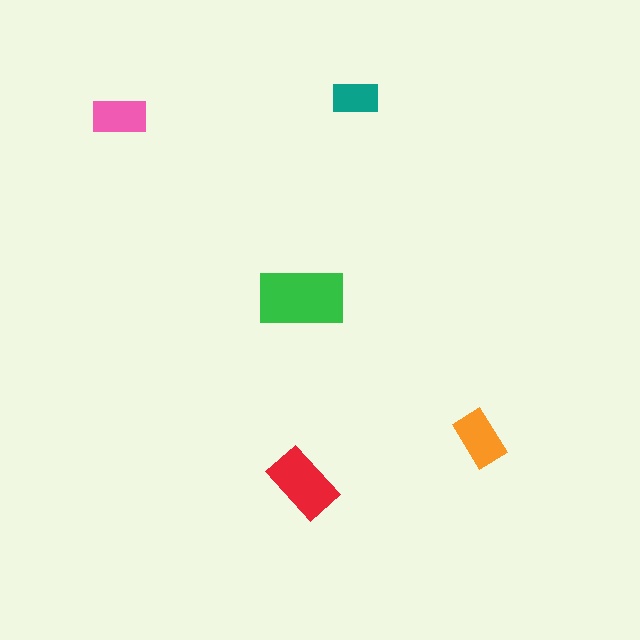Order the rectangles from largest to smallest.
the green one, the red one, the orange one, the pink one, the teal one.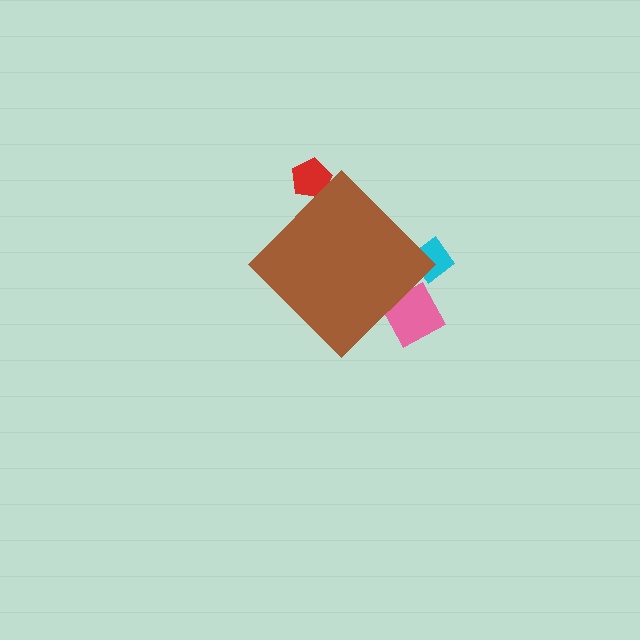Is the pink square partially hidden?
Yes, the pink square is partially hidden behind the brown diamond.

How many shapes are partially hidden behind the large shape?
3 shapes are partially hidden.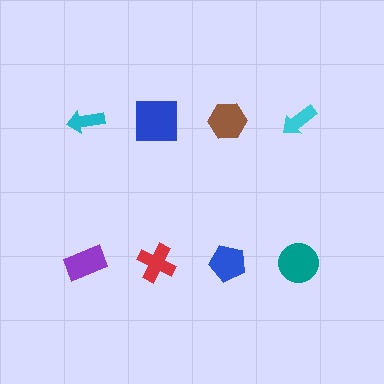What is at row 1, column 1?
A cyan arrow.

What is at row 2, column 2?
A red cross.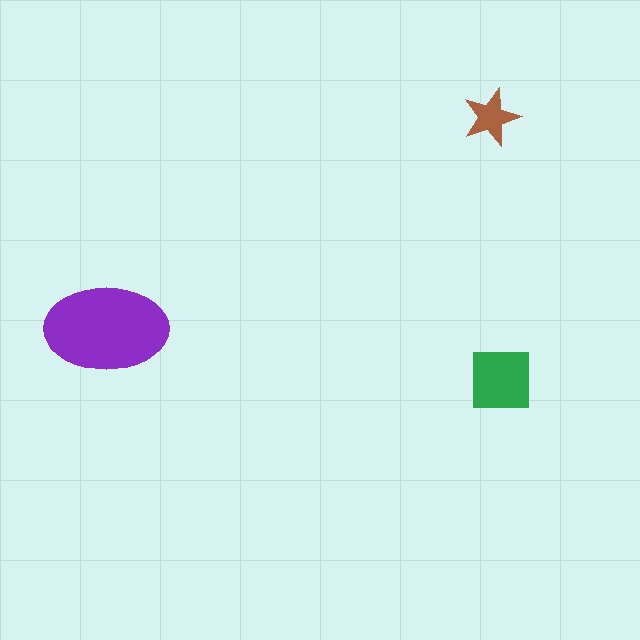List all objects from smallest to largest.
The brown star, the green square, the purple ellipse.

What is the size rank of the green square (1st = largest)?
2nd.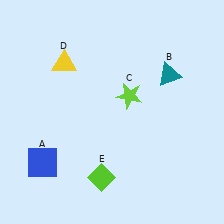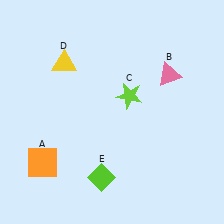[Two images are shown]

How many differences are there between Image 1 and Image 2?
There are 2 differences between the two images.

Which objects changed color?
A changed from blue to orange. B changed from teal to pink.